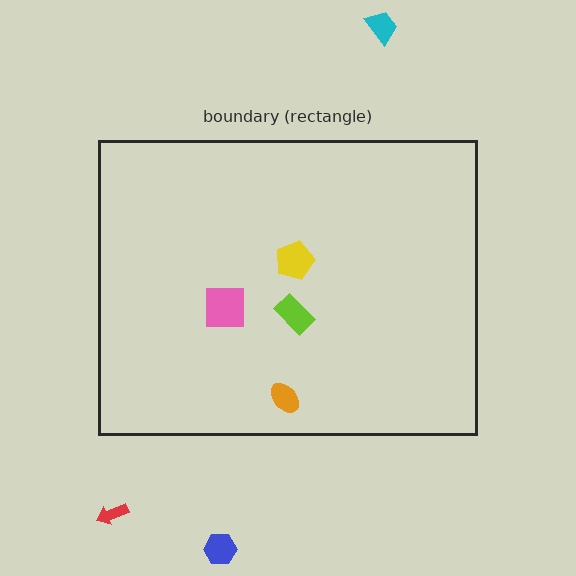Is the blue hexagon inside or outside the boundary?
Outside.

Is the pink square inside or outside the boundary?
Inside.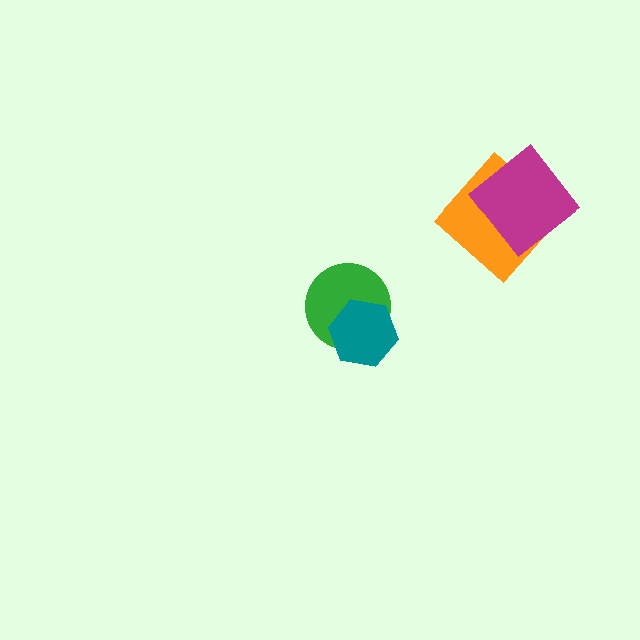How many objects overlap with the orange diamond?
1 object overlaps with the orange diamond.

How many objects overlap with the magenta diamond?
1 object overlaps with the magenta diamond.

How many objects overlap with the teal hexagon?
1 object overlaps with the teal hexagon.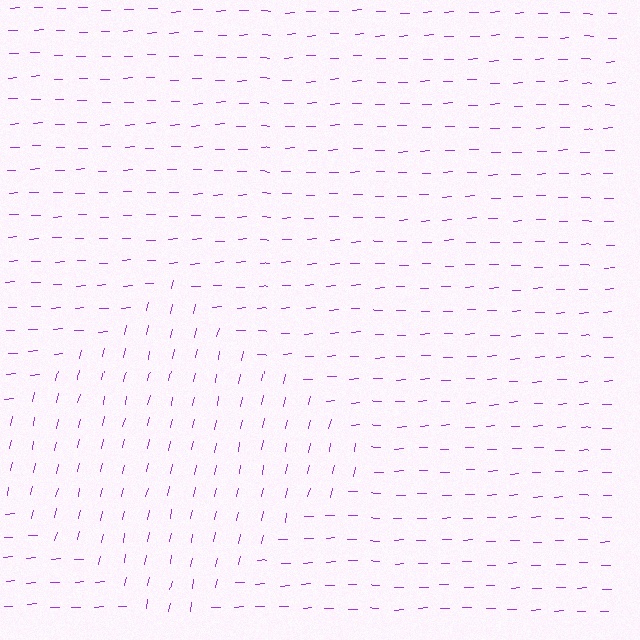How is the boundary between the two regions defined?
The boundary is defined purely by a change in line orientation (approximately 75 degrees difference). All lines are the same color and thickness.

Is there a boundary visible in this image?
Yes, there is a texture boundary formed by a change in line orientation.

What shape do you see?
I see a diamond.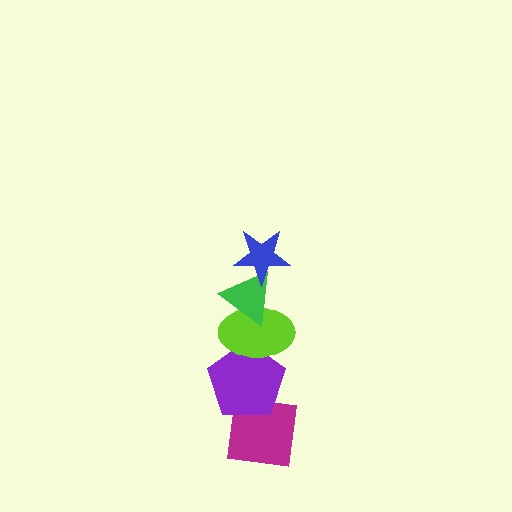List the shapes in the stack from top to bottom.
From top to bottom: the blue star, the green triangle, the lime ellipse, the purple pentagon, the magenta square.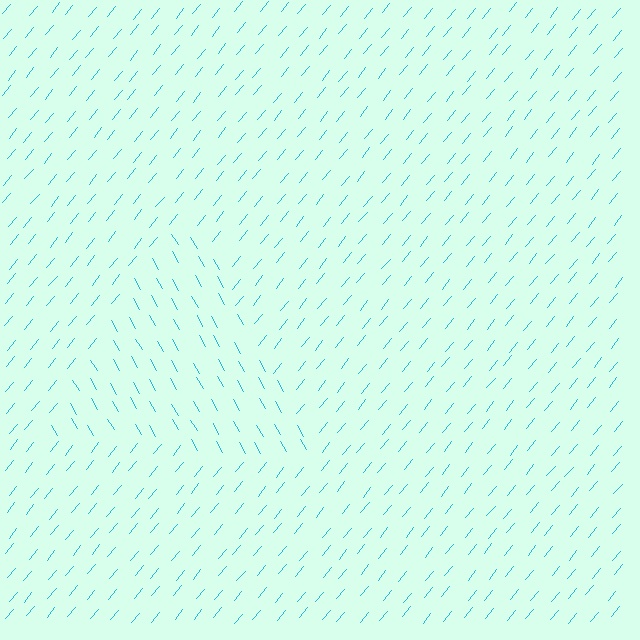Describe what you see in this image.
The image is filled with small cyan line segments. A triangle region in the image has lines oriented differently from the surrounding lines, creating a visible texture boundary.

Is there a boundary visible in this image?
Yes, there is a texture boundary formed by a change in line orientation.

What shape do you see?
I see a triangle.